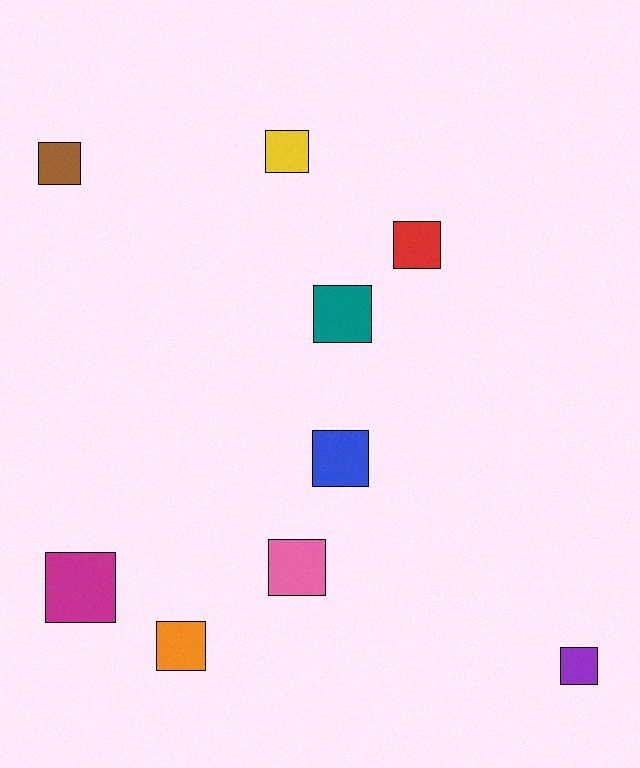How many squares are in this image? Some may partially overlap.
There are 9 squares.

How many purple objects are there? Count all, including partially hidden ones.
There is 1 purple object.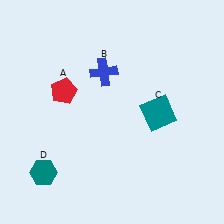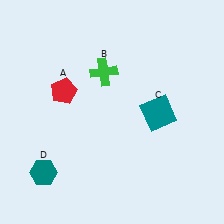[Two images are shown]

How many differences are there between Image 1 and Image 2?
There is 1 difference between the two images.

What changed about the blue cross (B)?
In Image 1, B is blue. In Image 2, it changed to green.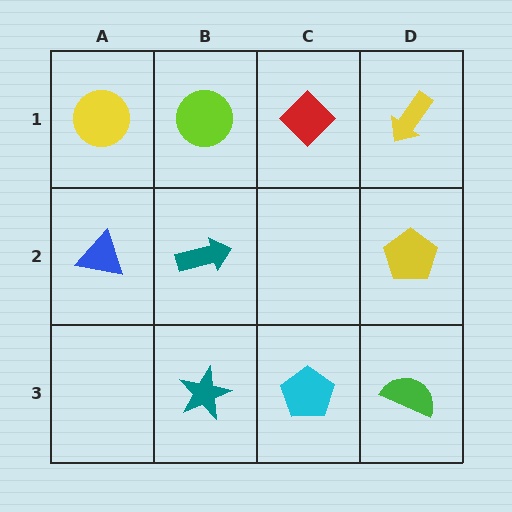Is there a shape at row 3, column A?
No, that cell is empty.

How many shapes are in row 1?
4 shapes.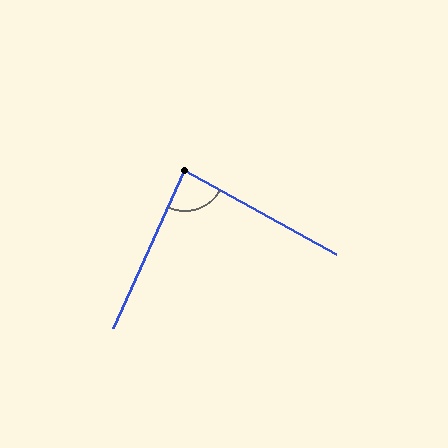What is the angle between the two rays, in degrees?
Approximately 85 degrees.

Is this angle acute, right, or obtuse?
It is approximately a right angle.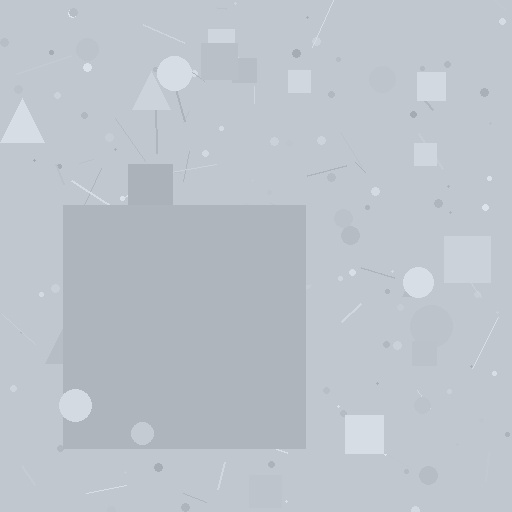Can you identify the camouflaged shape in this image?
The camouflaged shape is a square.